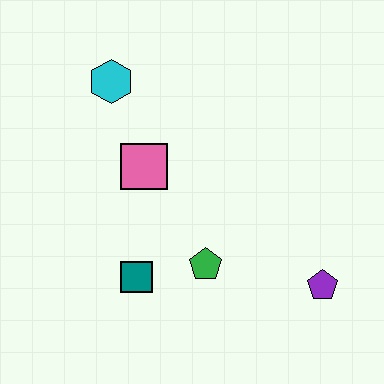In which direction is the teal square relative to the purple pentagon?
The teal square is to the left of the purple pentagon.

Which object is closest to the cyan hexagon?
The pink square is closest to the cyan hexagon.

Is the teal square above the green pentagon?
No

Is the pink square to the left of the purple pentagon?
Yes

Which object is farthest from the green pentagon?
The cyan hexagon is farthest from the green pentagon.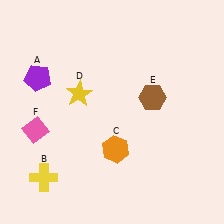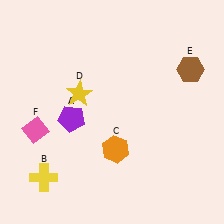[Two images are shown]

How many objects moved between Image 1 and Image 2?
2 objects moved between the two images.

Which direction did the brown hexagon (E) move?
The brown hexagon (E) moved right.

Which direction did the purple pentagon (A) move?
The purple pentagon (A) moved down.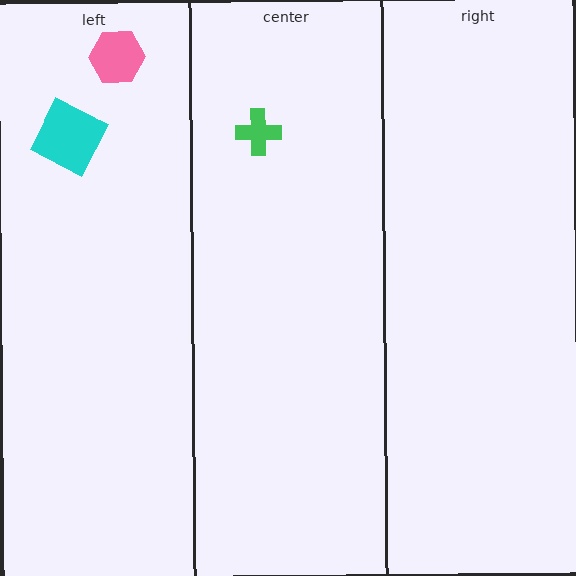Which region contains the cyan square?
The left region.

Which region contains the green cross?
The center region.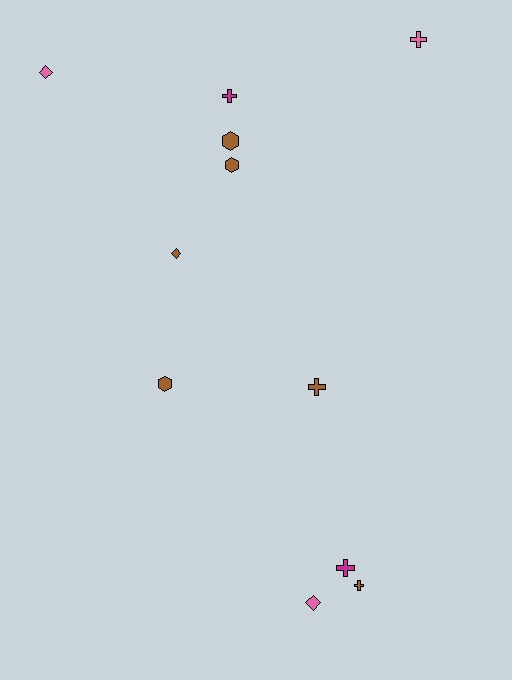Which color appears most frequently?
Brown, with 6 objects.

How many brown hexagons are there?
There are 3 brown hexagons.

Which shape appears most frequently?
Cross, with 5 objects.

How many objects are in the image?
There are 11 objects.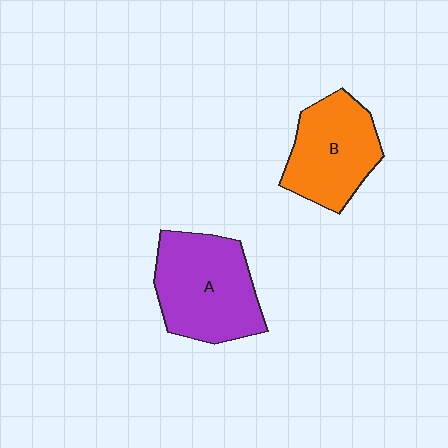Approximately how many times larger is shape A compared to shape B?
Approximately 1.2 times.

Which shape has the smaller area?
Shape B (orange).